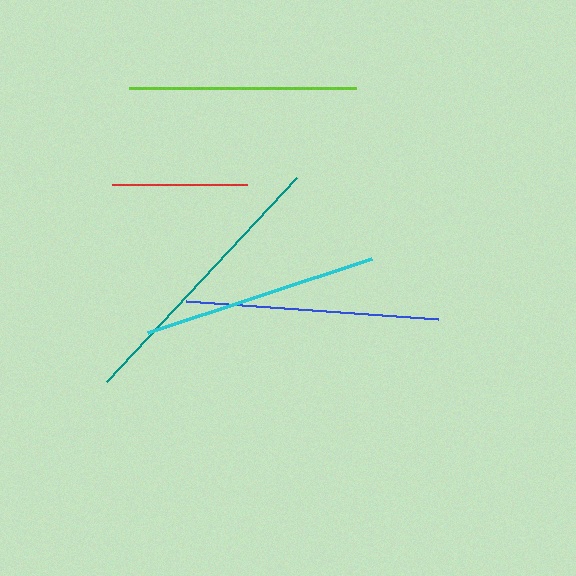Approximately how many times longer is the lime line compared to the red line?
The lime line is approximately 1.7 times the length of the red line.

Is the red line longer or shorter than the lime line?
The lime line is longer than the red line.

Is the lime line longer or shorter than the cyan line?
The cyan line is longer than the lime line.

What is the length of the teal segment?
The teal segment is approximately 278 pixels long.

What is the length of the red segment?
The red segment is approximately 135 pixels long.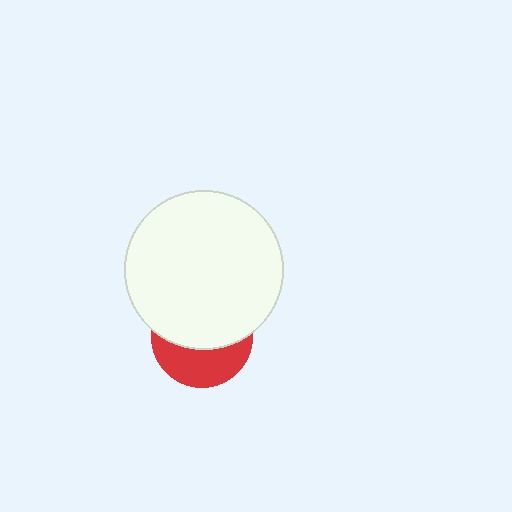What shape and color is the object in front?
The object in front is a white circle.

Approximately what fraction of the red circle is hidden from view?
Roughly 59% of the red circle is hidden behind the white circle.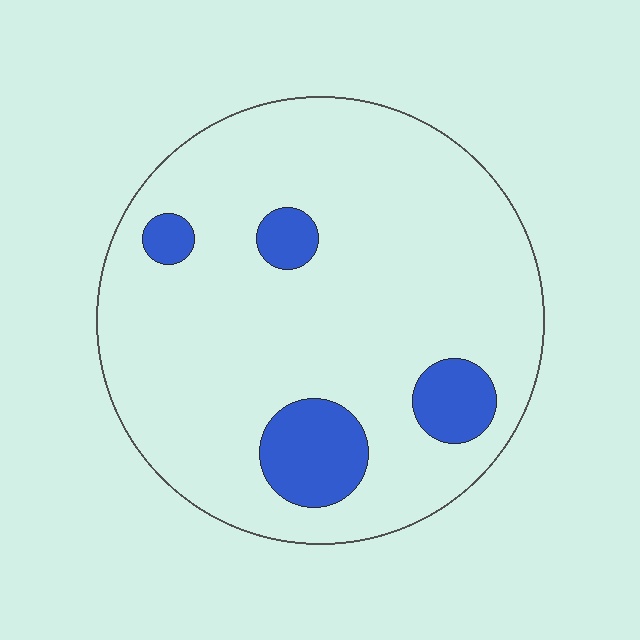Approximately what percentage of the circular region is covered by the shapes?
Approximately 15%.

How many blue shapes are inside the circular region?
4.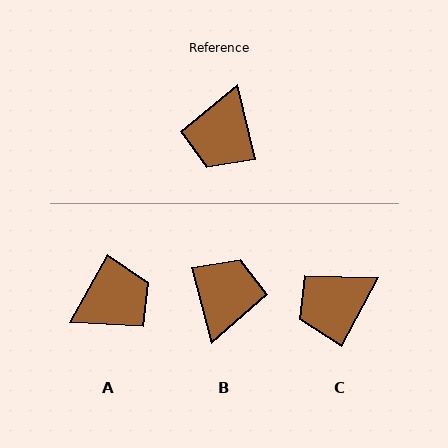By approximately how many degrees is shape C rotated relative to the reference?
Approximately 42 degrees clockwise.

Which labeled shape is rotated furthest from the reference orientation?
B, about 179 degrees away.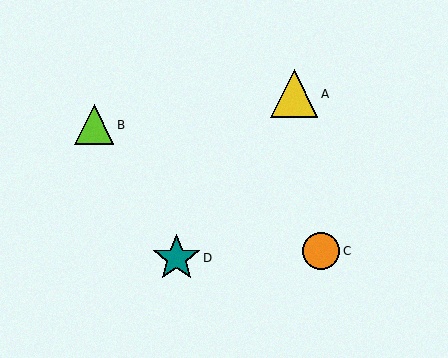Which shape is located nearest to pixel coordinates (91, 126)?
The lime triangle (labeled B) at (94, 125) is nearest to that location.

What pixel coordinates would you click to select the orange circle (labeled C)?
Click at (321, 251) to select the orange circle C.